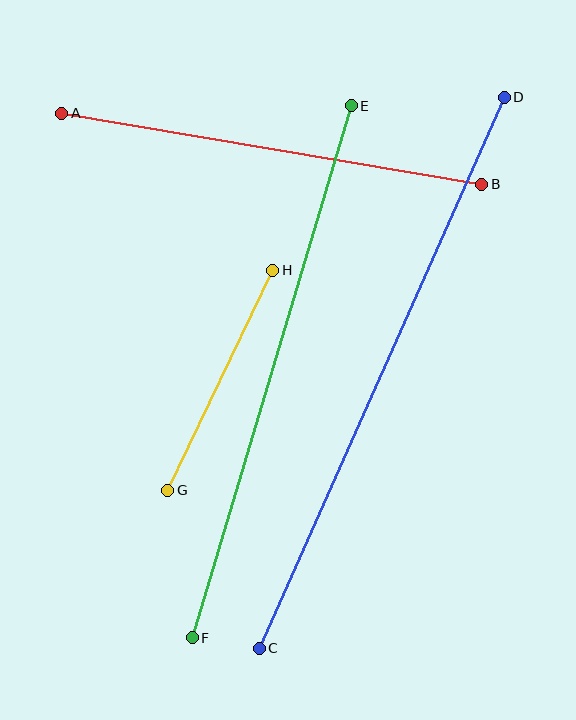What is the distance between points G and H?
The distance is approximately 244 pixels.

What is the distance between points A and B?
The distance is approximately 426 pixels.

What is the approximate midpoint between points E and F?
The midpoint is at approximately (272, 372) pixels.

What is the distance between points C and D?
The distance is approximately 603 pixels.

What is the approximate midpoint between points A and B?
The midpoint is at approximately (272, 149) pixels.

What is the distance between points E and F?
The distance is approximately 555 pixels.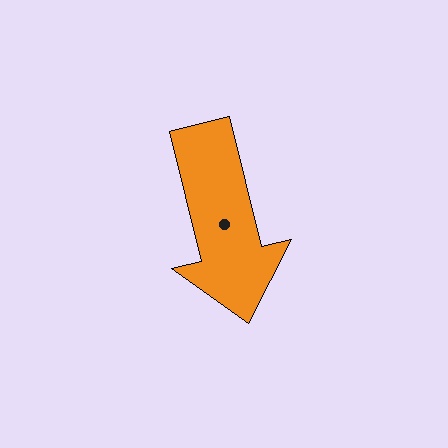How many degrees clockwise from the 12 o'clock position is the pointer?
Approximately 166 degrees.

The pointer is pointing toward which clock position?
Roughly 6 o'clock.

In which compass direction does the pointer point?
South.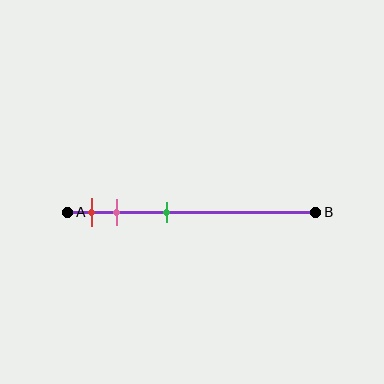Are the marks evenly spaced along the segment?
No, the marks are not evenly spaced.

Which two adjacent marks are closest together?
The red and pink marks are the closest adjacent pair.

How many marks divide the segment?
There are 3 marks dividing the segment.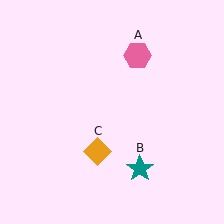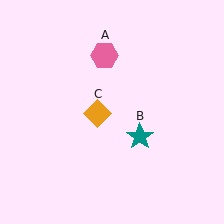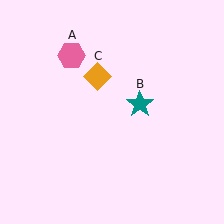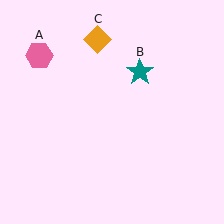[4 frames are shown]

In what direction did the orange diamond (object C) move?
The orange diamond (object C) moved up.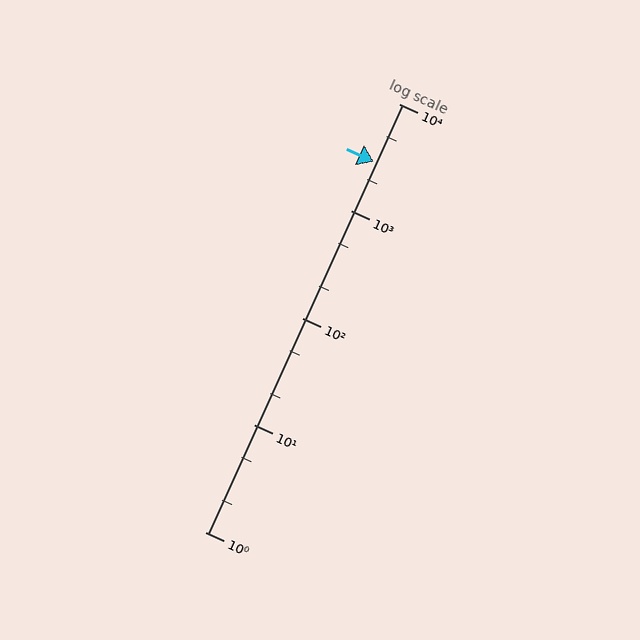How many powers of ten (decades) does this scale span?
The scale spans 4 decades, from 1 to 10000.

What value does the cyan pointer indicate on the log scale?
The pointer indicates approximately 2900.